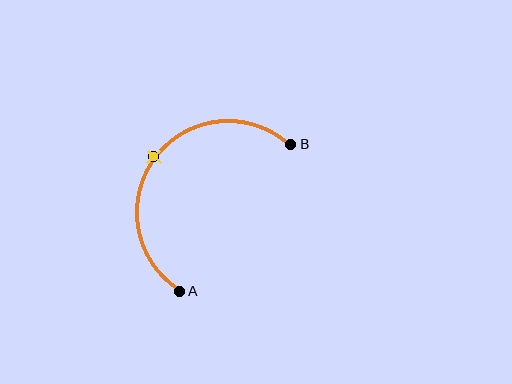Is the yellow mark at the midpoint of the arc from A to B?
Yes. The yellow mark lies on the arc at equal arc-length from both A and B — it is the arc midpoint.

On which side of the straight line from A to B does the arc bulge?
The arc bulges above and to the left of the straight line connecting A and B.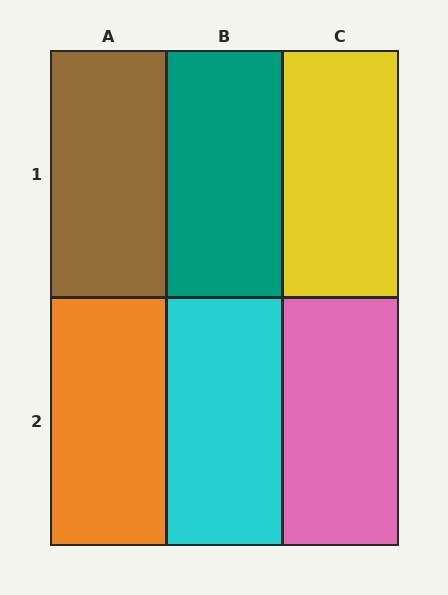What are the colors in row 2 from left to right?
Orange, cyan, pink.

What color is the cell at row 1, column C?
Yellow.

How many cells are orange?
1 cell is orange.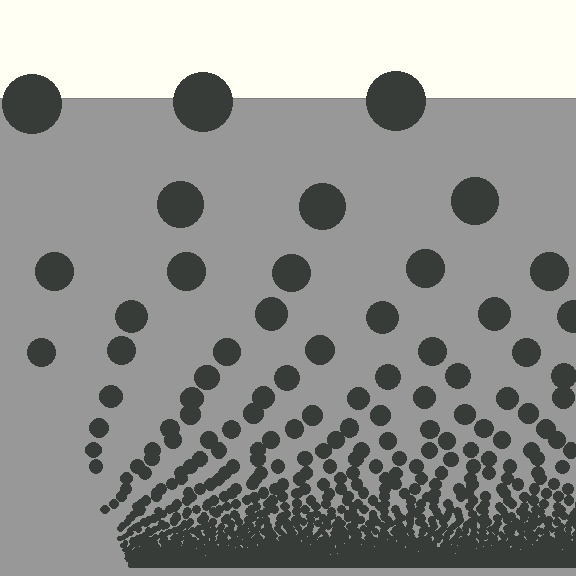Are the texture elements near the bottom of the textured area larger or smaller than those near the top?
Smaller. The gradient is inverted — elements near the bottom are smaller and denser.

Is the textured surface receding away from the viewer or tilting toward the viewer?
The surface appears to tilt toward the viewer. Texture elements get larger and sparser toward the top.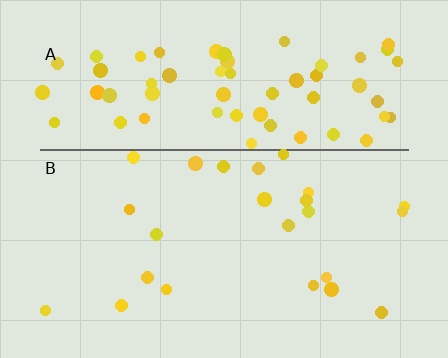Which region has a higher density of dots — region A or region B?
A (the top).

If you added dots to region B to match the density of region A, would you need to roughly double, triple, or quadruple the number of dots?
Approximately triple.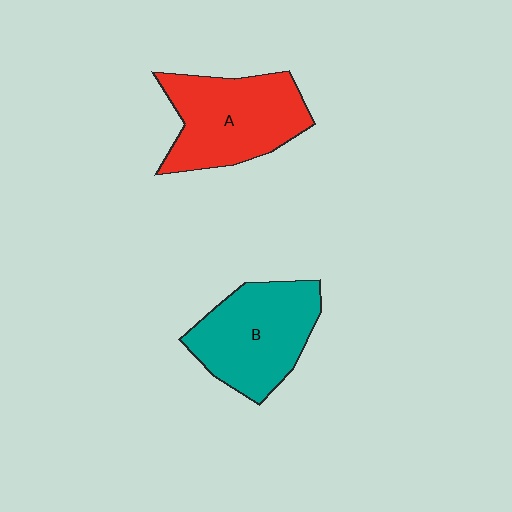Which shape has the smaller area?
Shape B (teal).